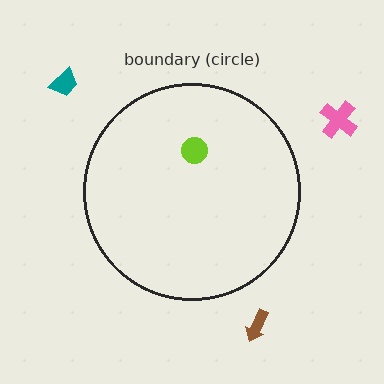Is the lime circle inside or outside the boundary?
Inside.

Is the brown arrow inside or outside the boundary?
Outside.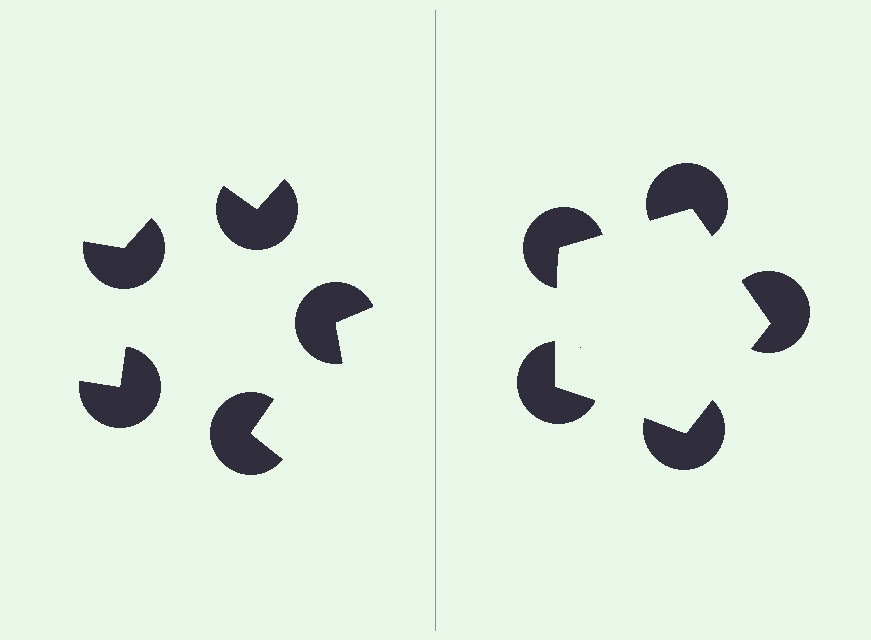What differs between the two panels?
The pac-man discs are positioned identically on both sides; only the wedge orientations differ. On the right they align to a pentagon; on the left they are misaligned.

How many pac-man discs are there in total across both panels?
10 — 5 on each side.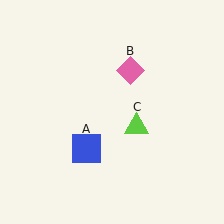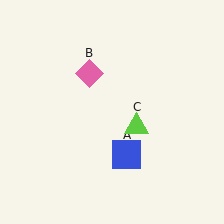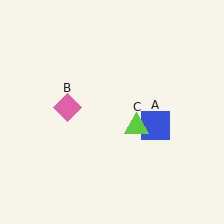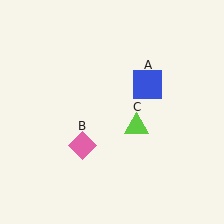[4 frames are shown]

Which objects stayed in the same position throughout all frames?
Lime triangle (object C) remained stationary.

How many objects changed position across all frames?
2 objects changed position: blue square (object A), pink diamond (object B).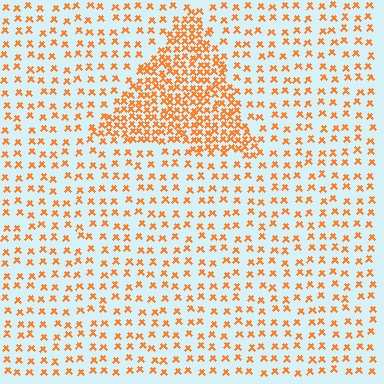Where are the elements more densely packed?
The elements are more densely packed inside the triangle boundary.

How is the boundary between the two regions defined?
The boundary is defined by a change in element density (approximately 2.6x ratio). All elements are the same color, size, and shape.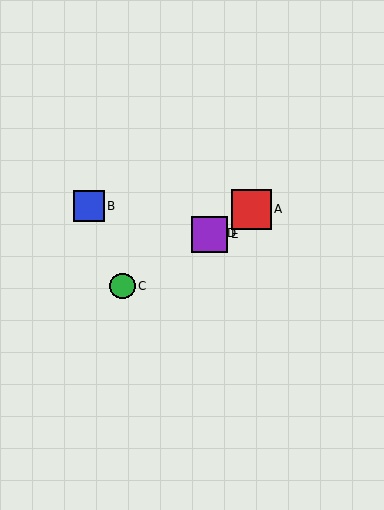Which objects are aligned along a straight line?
Objects A, C, D, E are aligned along a straight line.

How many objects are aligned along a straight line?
4 objects (A, C, D, E) are aligned along a straight line.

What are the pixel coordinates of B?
Object B is at (89, 206).